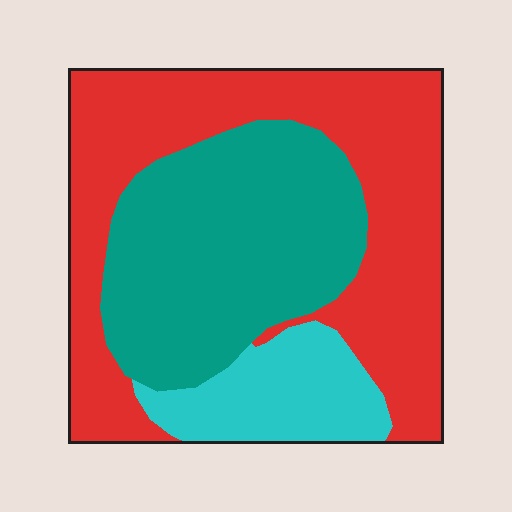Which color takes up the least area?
Cyan, at roughly 15%.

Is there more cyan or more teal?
Teal.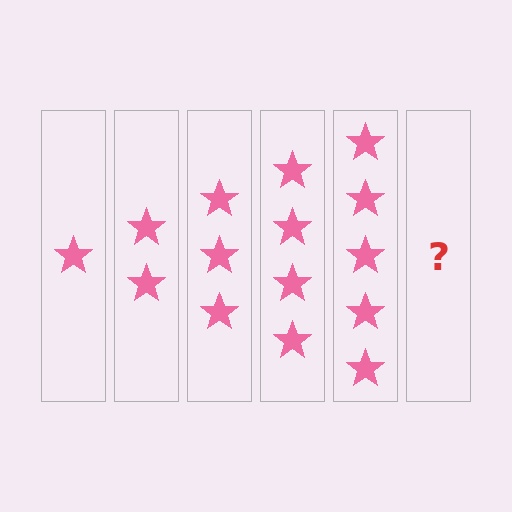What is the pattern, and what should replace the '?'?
The pattern is that each step adds one more star. The '?' should be 6 stars.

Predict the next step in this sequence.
The next step is 6 stars.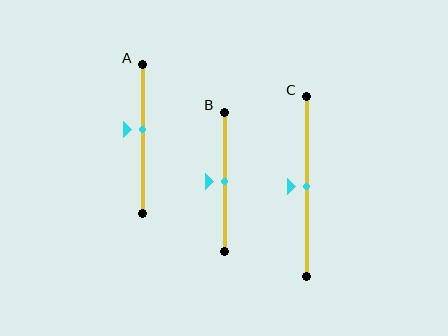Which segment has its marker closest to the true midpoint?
Segment B has its marker closest to the true midpoint.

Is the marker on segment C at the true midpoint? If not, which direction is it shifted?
Yes, the marker on segment C is at the true midpoint.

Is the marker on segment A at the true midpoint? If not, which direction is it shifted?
No, the marker on segment A is shifted upward by about 7% of the segment length.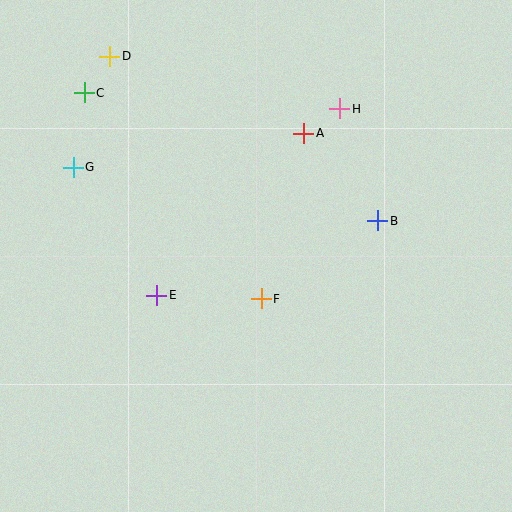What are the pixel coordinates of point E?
Point E is at (157, 295).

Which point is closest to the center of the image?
Point F at (261, 299) is closest to the center.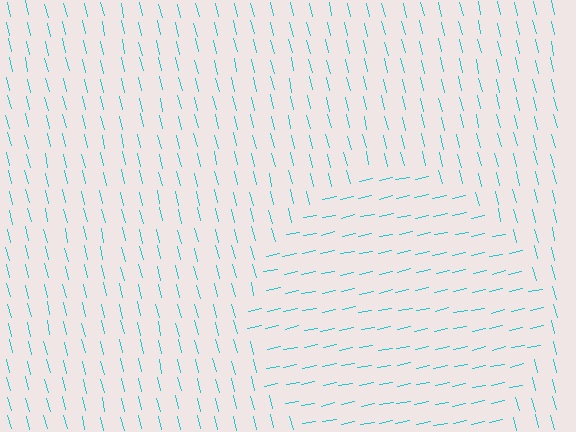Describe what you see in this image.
The image is filled with small cyan line segments. A circle region in the image has lines oriented differently from the surrounding lines, creating a visible texture boundary.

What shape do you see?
I see a circle.